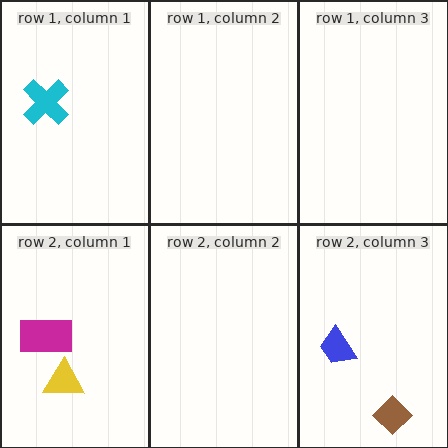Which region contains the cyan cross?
The row 1, column 1 region.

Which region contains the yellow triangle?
The row 2, column 1 region.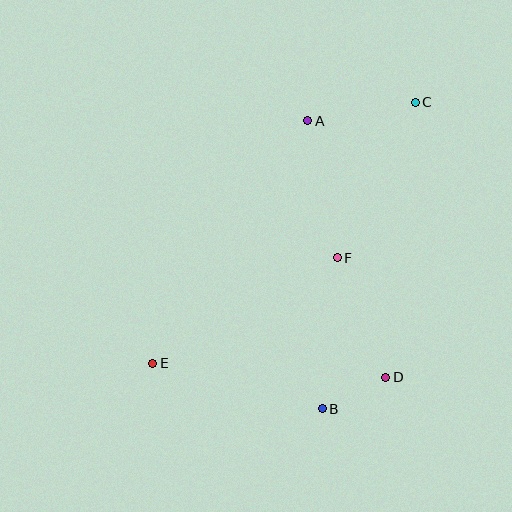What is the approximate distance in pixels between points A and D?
The distance between A and D is approximately 268 pixels.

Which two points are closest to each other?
Points B and D are closest to each other.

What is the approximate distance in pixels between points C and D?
The distance between C and D is approximately 277 pixels.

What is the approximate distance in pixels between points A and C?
The distance between A and C is approximately 109 pixels.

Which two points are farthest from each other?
Points C and E are farthest from each other.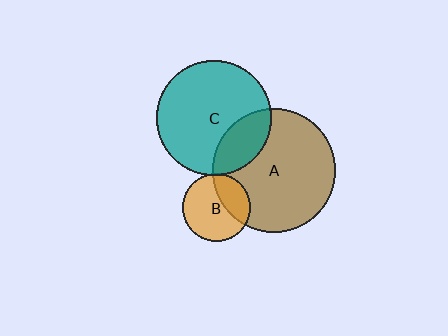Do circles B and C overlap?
Yes.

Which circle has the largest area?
Circle A (brown).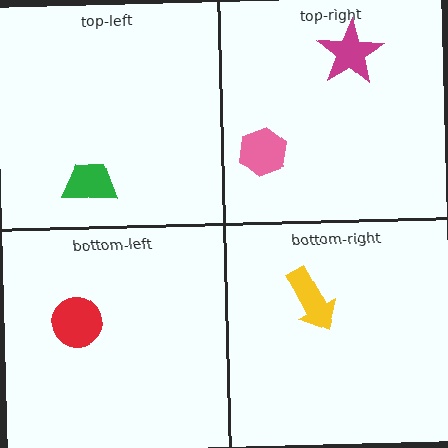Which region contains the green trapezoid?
The top-left region.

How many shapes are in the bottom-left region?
1.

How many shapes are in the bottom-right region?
1.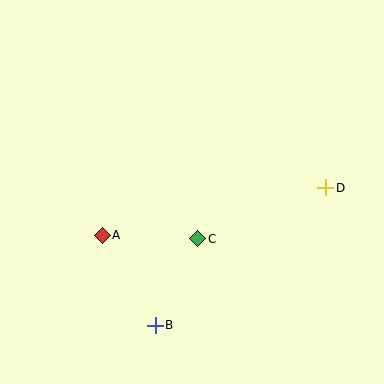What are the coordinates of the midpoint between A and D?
The midpoint between A and D is at (214, 211).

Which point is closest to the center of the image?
Point C at (198, 239) is closest to the center.